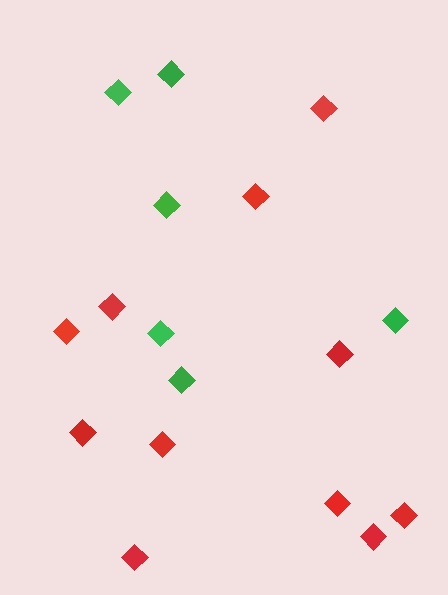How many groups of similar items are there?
There are 2 groups: one group of red diamonds (11) and one group of green diamonds (6).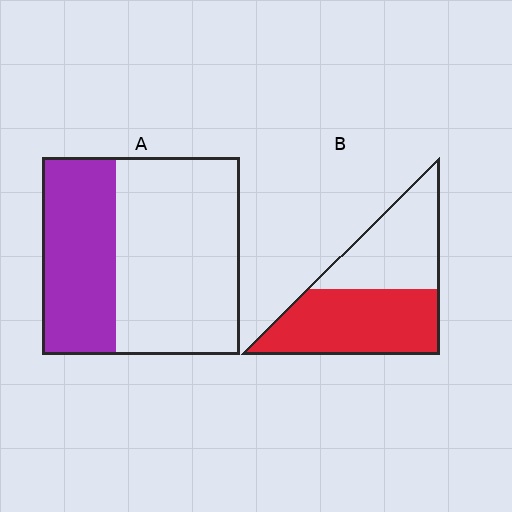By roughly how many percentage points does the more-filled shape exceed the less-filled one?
By roughly 20 percentage points (B over A).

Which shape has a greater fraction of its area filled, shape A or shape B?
Shape B.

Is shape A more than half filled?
No.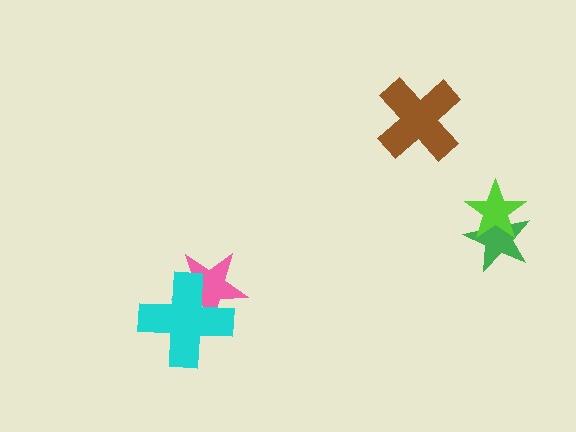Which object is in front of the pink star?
The cyan cross is in front of the pink star.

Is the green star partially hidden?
Yes, it is partially covered by another shape.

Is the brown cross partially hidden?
No, no other shape covers it.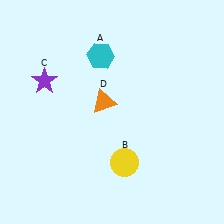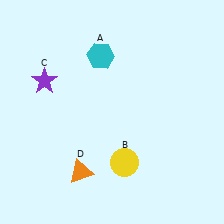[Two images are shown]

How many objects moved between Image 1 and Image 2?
1 object moved between the two images.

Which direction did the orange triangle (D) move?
The orange triangle (D) moved down.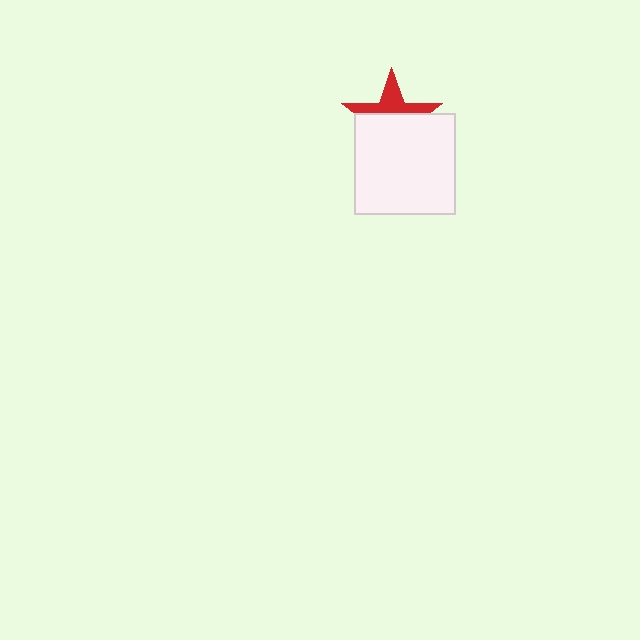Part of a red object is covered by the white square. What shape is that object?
It is a star.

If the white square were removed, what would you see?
You would see the complete red star.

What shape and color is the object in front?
The object in front is a white square.